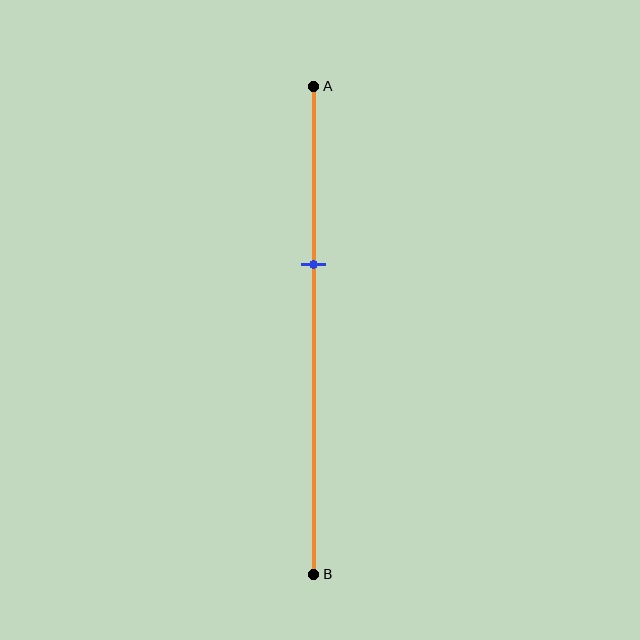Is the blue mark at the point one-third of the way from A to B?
No, the mark is at about 35% from A, not at the 33% one-third point.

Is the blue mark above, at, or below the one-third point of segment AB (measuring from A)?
The blue mark is below the one-third point of segment AB.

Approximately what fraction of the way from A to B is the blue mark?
The blue mark is approximately 35% of the way from A to B.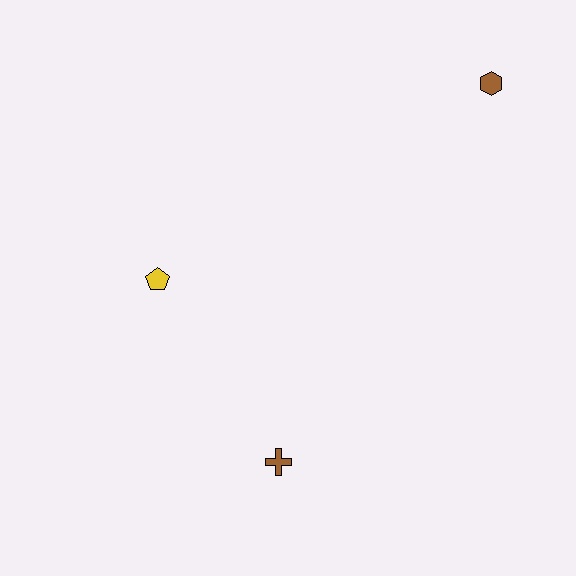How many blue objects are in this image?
There are no blue objects.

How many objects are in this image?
There are 3 objects.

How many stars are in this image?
There are no stars.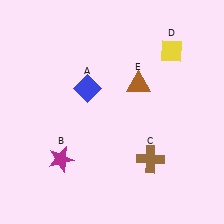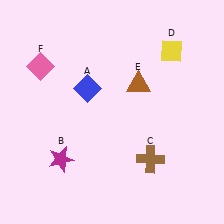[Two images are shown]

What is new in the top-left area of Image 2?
A pink diamond (F) was added in the top-left area of Image 2.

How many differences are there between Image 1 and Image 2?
There is 1 difference between the two images.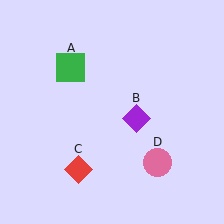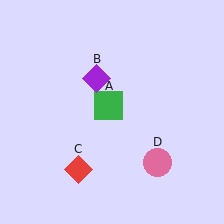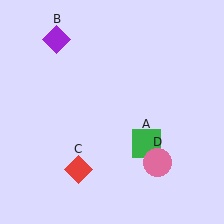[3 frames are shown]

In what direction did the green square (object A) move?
The green square (object A) moved down and to the right.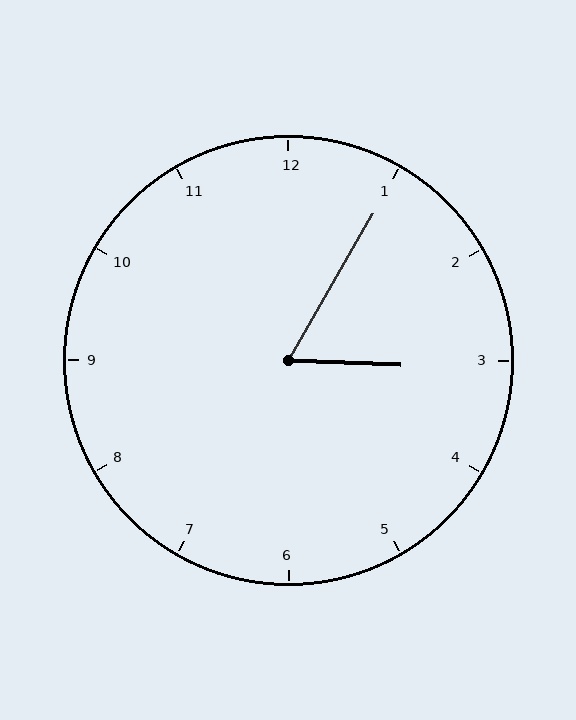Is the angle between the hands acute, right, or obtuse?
It is acute.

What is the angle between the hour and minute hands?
Approximately 62 degrees.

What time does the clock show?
3:05.